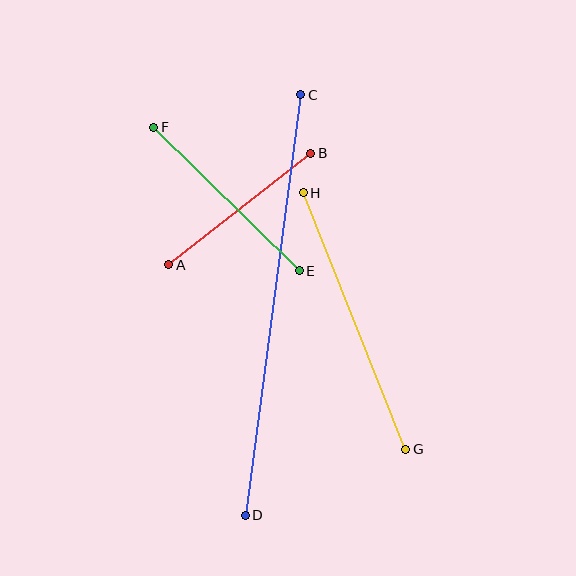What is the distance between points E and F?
The distance is approximately 205 pixels.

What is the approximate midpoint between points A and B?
The midpoint is at approximately (240, 209) pixels.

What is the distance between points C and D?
The distance is approximately 424 pixels.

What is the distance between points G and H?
The distance is approximately 276 pixels.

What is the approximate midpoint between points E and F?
The midpoint is at approximately (226, 199) pixels.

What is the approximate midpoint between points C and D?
The midpoint is at approximately (273, 305) pixels.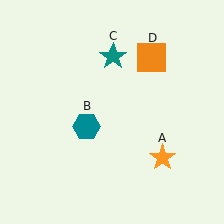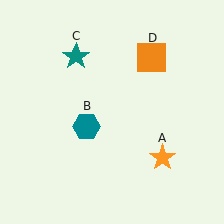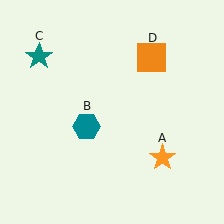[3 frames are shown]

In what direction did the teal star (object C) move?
The teal star (object C) moved left.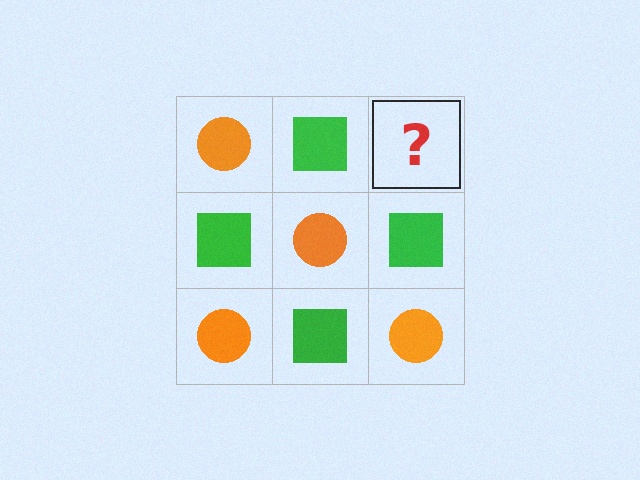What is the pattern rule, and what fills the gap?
The rule is that it alternates orange circle and green square in a checkerboard pattern. The gap should be filled with an orange circle.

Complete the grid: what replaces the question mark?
The question mark should be replaced with an orange circle.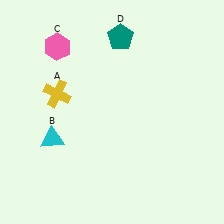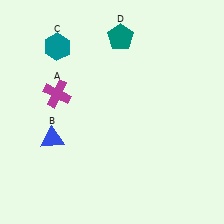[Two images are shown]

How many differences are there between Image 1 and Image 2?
There are 3 differences between the two images.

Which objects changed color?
A changed from yellow to magenta. B changed from cyan to blue. C changed from pink to teal.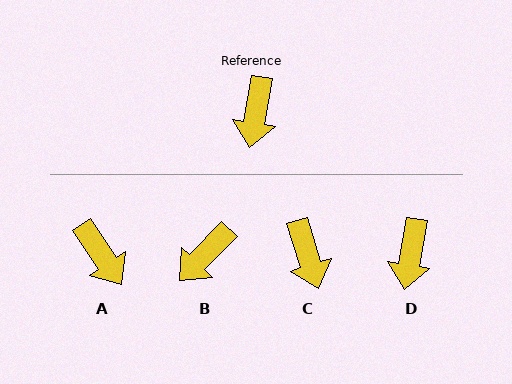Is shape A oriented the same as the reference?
No, it is off by about 43 degrees.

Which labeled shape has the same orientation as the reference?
D.